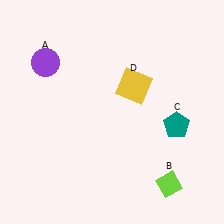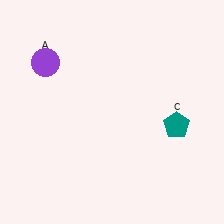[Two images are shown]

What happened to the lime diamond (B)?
The lime diamond (B) was removed in Image 2. It was in the bottom-right area of Image 1.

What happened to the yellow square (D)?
The yellow square (D) was removed in Image 2. It was in the top-right area of Image 1.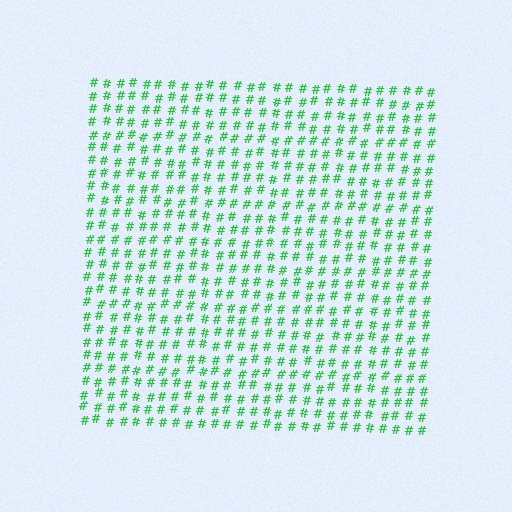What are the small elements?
The small elements are hash symbols.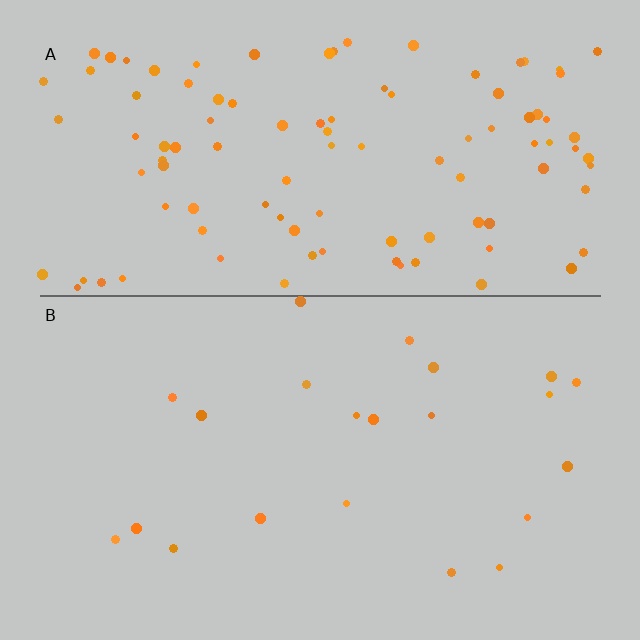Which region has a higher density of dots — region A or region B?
A (the top).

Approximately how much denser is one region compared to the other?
Approximately 4.7× — region A over region B.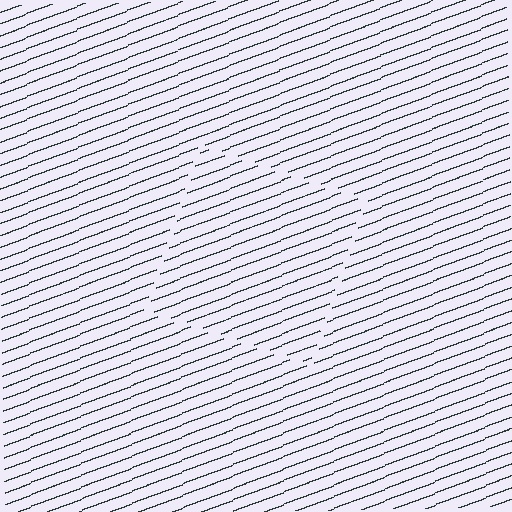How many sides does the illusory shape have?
4 sides — the line-ends trace a square.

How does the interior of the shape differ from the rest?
The interior of the shape contains the same grating, shifted by half a period — the contour is defined by the phase discontinuity where line-ends from the inner and outer gratings abut.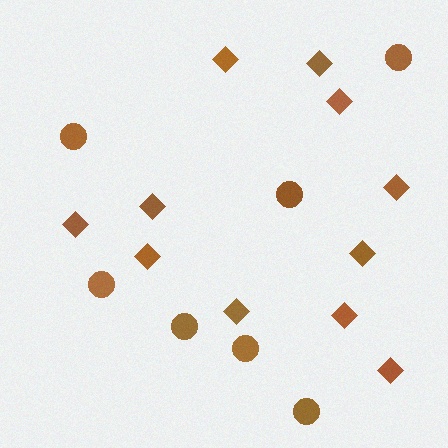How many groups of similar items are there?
There are 2 groups: one group of circles (7) and one group of diamonds (11).